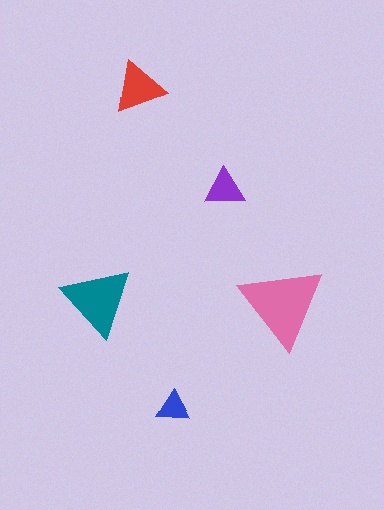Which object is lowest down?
The blue triangle is bottommost.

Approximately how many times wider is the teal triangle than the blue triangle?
About 2 times wider.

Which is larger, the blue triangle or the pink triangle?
The pink one.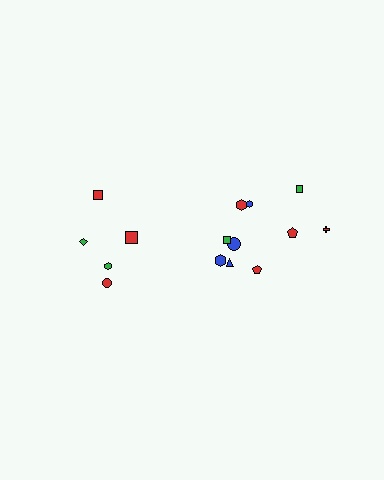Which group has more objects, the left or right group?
The right group.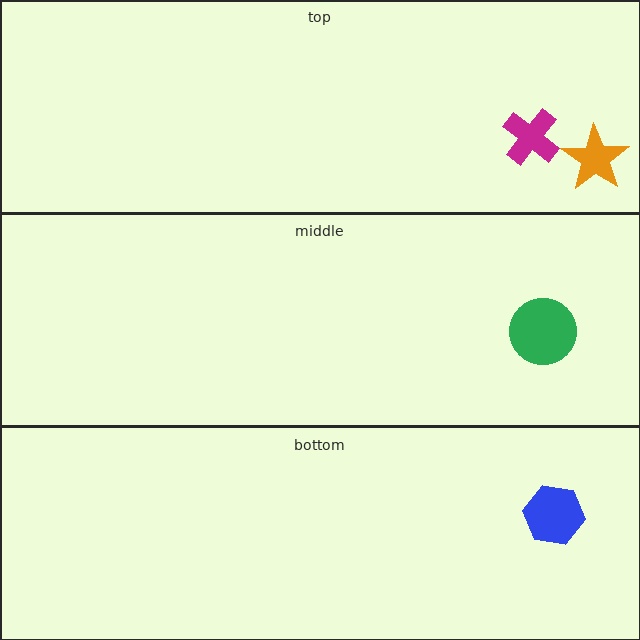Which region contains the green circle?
The middle region.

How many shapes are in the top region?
2.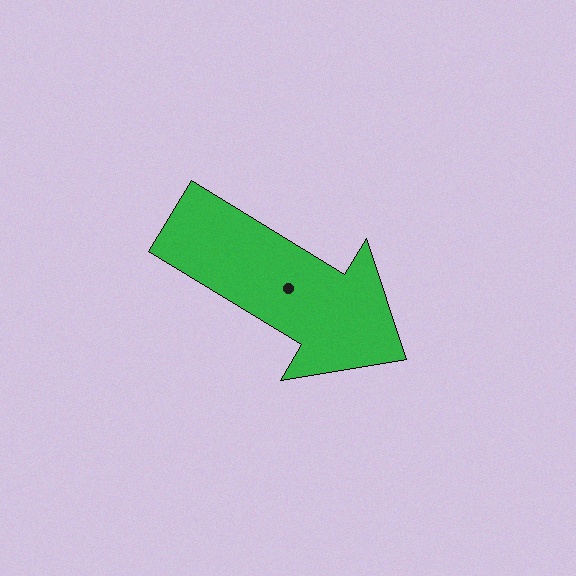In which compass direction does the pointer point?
Southeast.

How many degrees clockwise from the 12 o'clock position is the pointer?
Approximately 121 degrees.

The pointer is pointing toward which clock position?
Roughly 4 o'clock.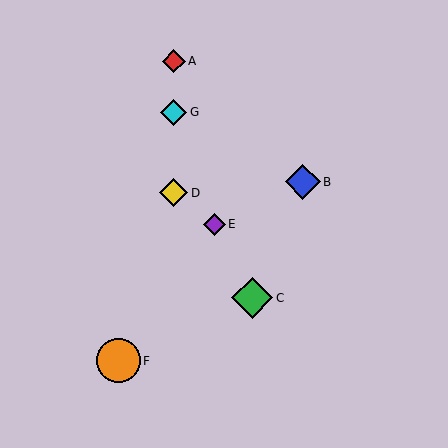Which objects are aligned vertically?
Objects A, D, G are aligned vertically.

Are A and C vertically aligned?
No, A is at x≈174 and C is at x≈252.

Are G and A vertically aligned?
Yes, both are at x≈174.